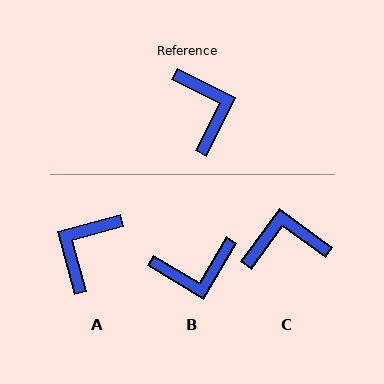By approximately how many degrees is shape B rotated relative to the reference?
Approximately 94 degrees clockwise.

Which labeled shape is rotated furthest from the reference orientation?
A, about 132 degrees away.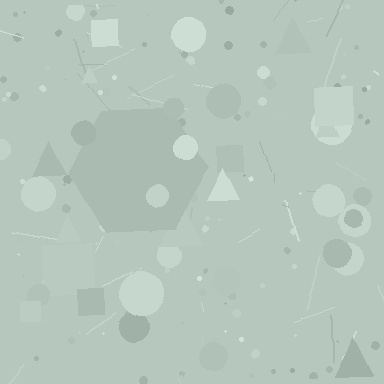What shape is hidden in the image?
A hexagon is hidden in the image.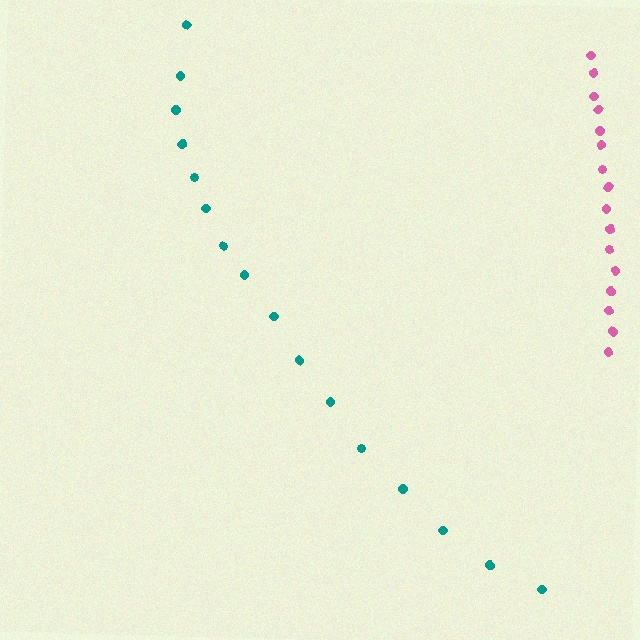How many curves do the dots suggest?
There are 2 distinct paths.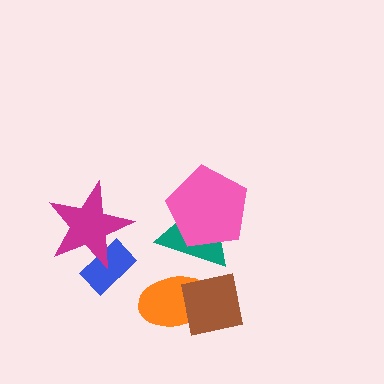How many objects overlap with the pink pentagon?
1 object overlaps with the pink pentagon.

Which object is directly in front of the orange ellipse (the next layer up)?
The brown square is directly in front of the orange ellipse.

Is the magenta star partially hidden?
No, no other shape covers it.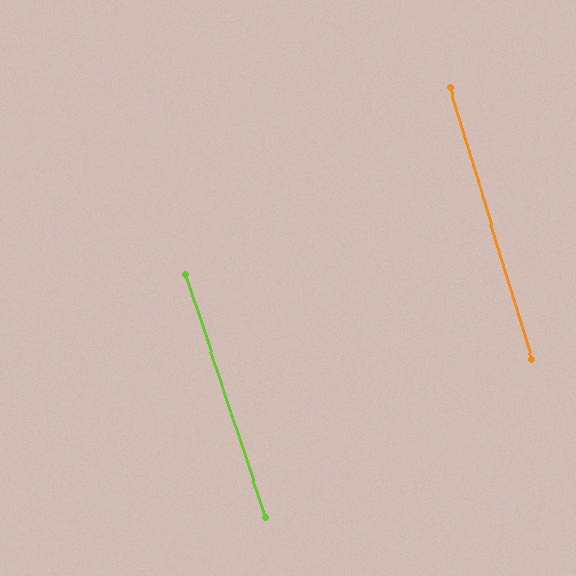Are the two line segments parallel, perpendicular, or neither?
Parallel — their directions differ by only 1.6°.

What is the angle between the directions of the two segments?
Approximately 2 degrees.